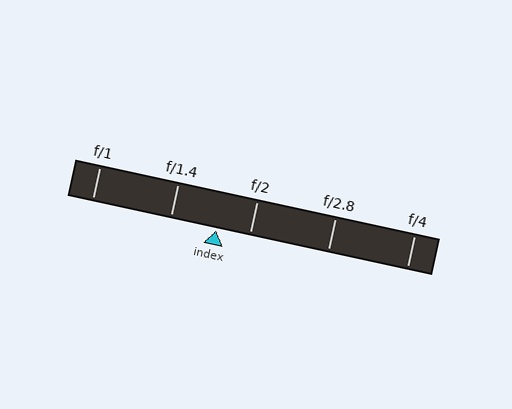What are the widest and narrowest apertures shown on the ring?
The widest aperture shown is f/1 and the narrowest is f/4.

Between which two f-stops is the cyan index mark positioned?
The index mark is between f/1.4 and f/2.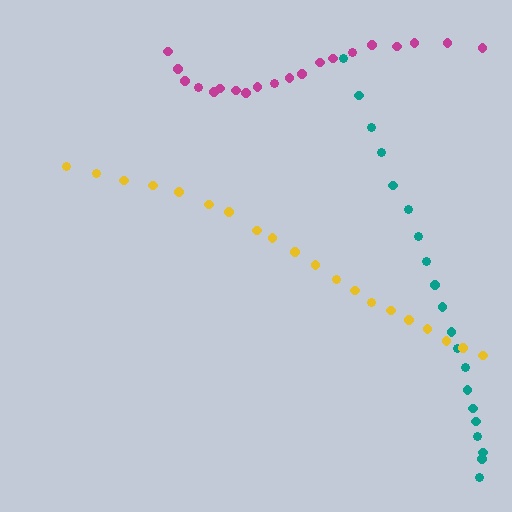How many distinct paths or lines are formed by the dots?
There are 3 distinct paths.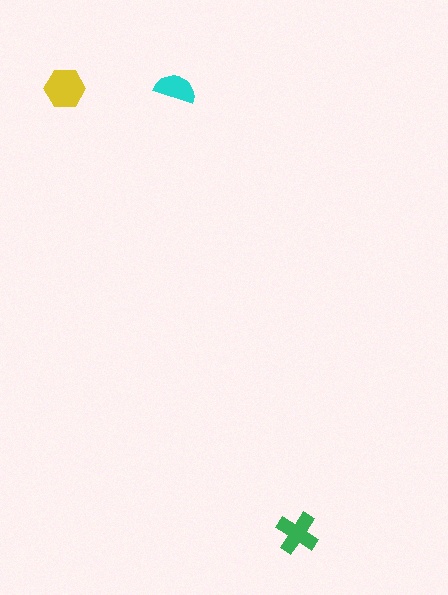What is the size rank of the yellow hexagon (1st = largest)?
1st.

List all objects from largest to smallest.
The yellow hexagon, the green cross, the cyan semicircle.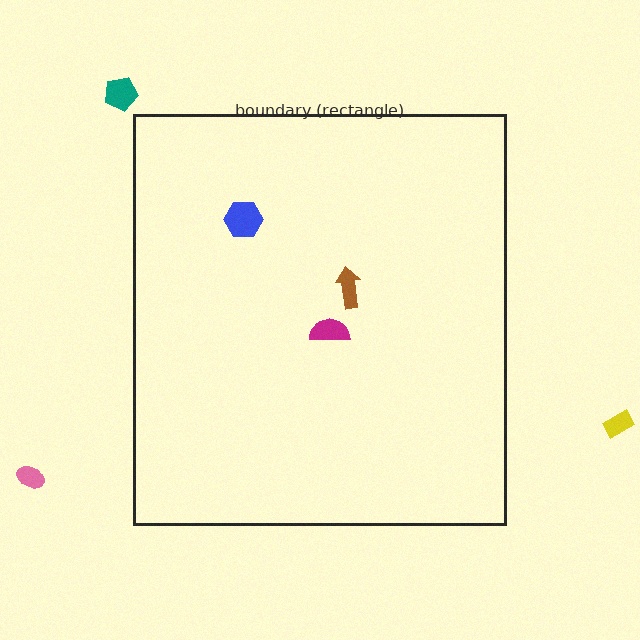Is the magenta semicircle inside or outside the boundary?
Inside.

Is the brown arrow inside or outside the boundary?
Inside.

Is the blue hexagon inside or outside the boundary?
Inside.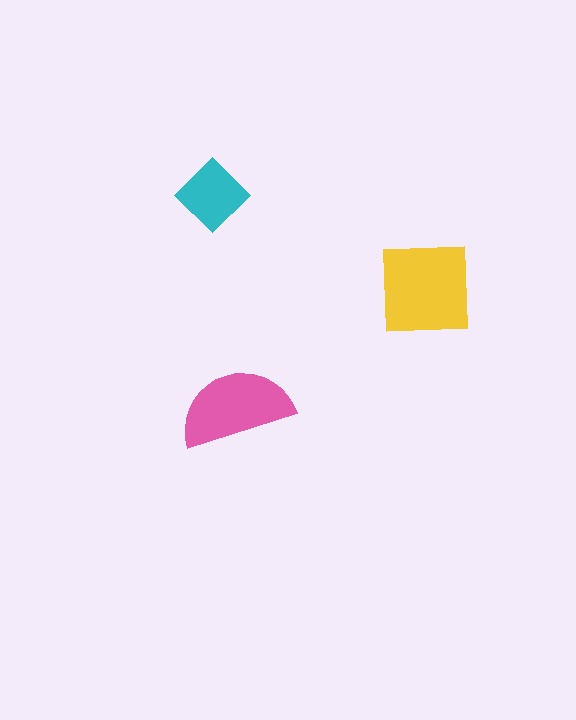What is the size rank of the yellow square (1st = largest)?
1st.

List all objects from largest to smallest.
The yellow square, the pink semicircle, the cyan diamond.